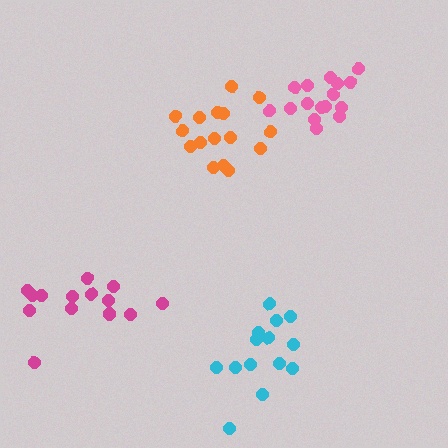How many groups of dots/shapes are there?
There are 4 groups.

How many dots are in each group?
Group 1: 16 dots, Group 2: 14 dots, Group 3: 16 dots, Group 4: 14 dots (60 total).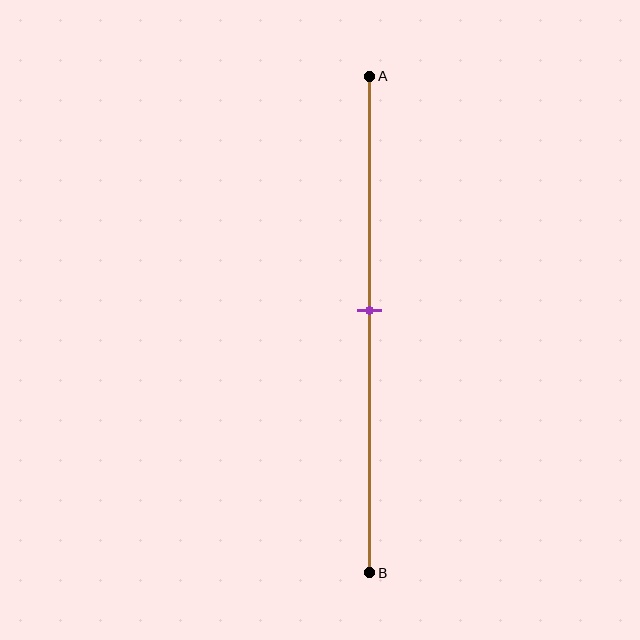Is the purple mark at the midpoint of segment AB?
Yes, the mark is approximately at the midpoint.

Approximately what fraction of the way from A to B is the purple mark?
The purple mark is approximately 45% of the way from A to B.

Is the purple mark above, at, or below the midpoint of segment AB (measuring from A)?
The purple mark is approximately at the midpoint of segment AB.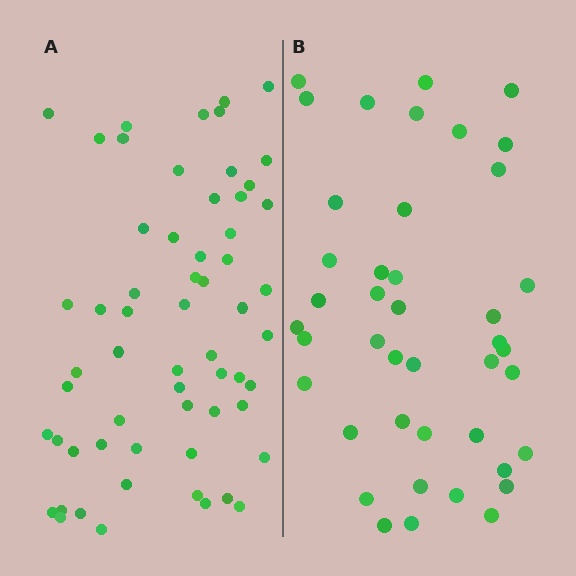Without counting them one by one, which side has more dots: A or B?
Region A (the left region) has more dots.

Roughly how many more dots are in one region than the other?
Region A has approximately 20 more dots than region B.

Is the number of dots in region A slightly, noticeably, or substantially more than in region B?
Region A has noticeably more, but not dramatically so. The ratio is roughly 1.4 to 1.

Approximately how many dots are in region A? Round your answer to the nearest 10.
About 60 dots.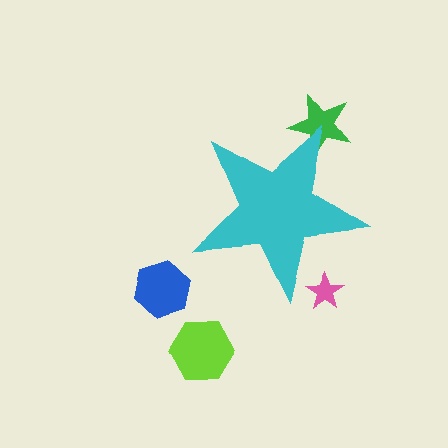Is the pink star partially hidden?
Yes, the pink star is partially hidden behind the cyan star.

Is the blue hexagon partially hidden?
No, the blue hexagon is fully visible.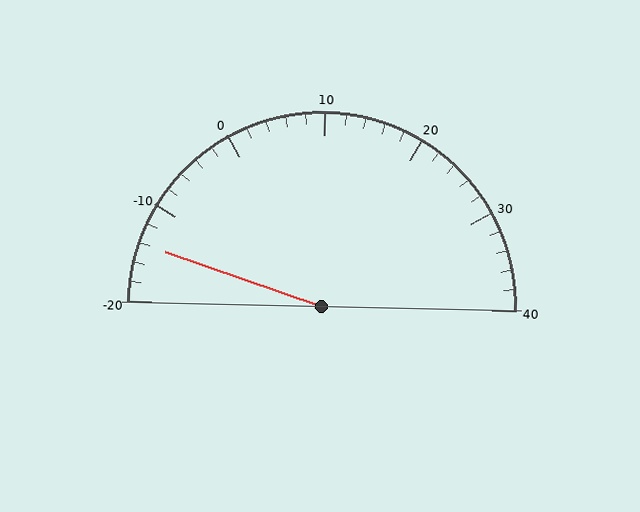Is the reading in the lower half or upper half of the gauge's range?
The reading is in the lower half of the range (-20 to 40).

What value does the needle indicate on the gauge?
The needle indicates approximately -14.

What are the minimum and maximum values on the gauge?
The gauge ranges from -20 to 40.